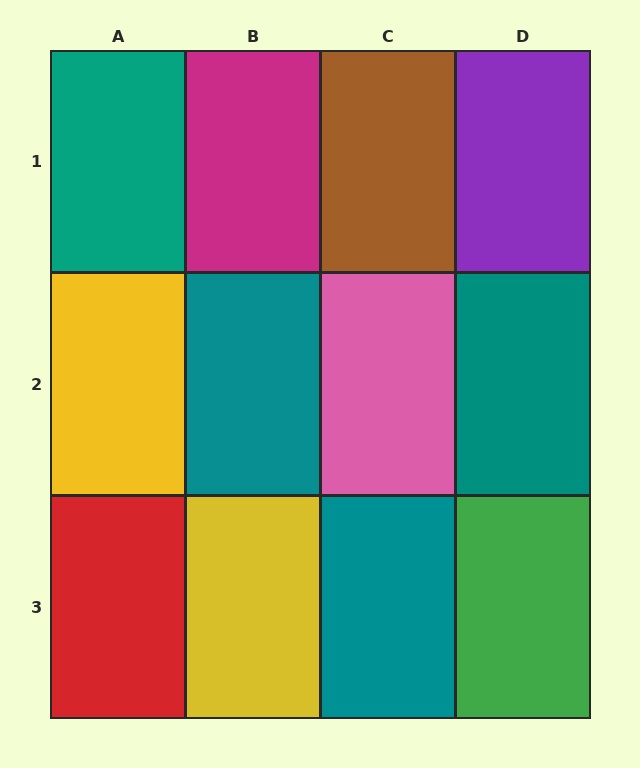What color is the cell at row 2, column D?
Teal.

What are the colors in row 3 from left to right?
Red, yellow, teal, green.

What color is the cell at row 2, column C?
Pink.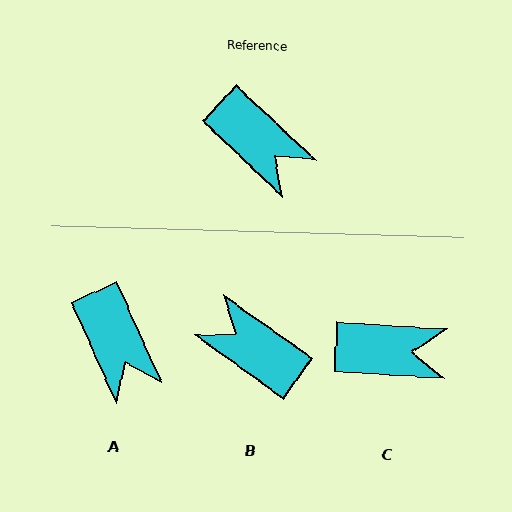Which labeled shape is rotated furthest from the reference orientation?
B, about 172 degrees away.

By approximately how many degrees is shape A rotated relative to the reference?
Approximately 23 degrees clockwise.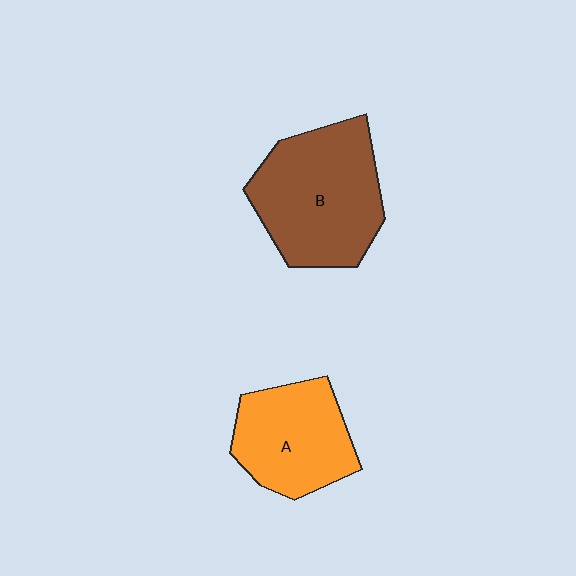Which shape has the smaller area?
Shape A (orange).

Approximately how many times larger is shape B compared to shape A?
Approximately 1.4 times.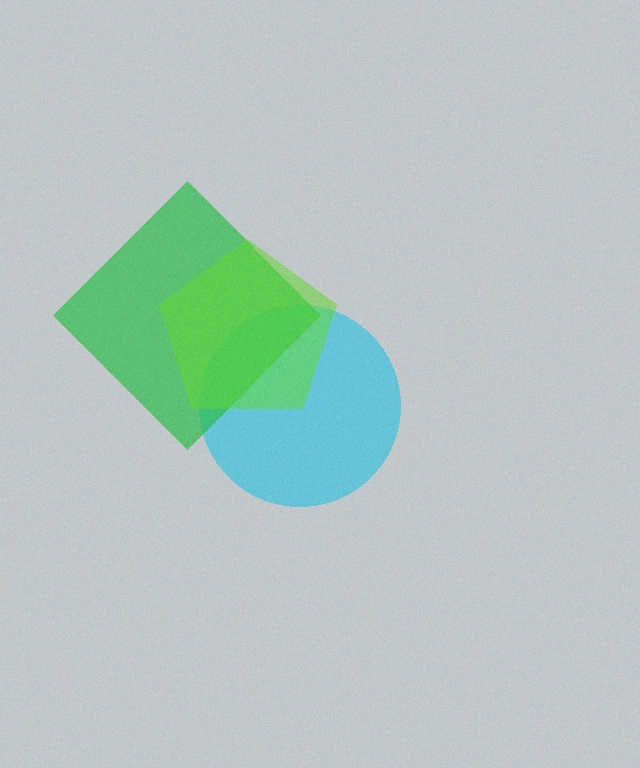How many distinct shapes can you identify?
There are 3 distinct shapes: a cyan circle, a green diamond, a lime pentagon.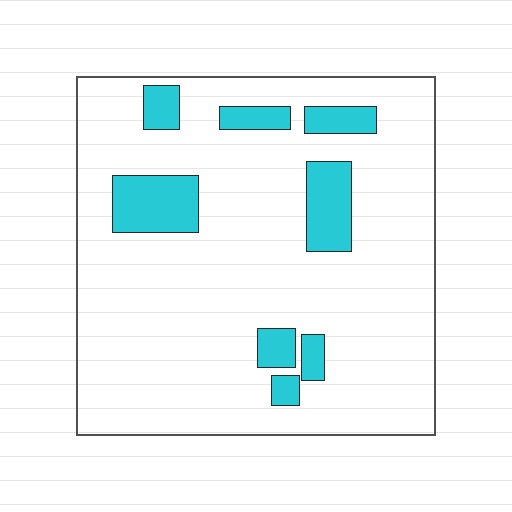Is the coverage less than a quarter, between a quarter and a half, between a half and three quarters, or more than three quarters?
Less than a quarter.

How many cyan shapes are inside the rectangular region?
8.